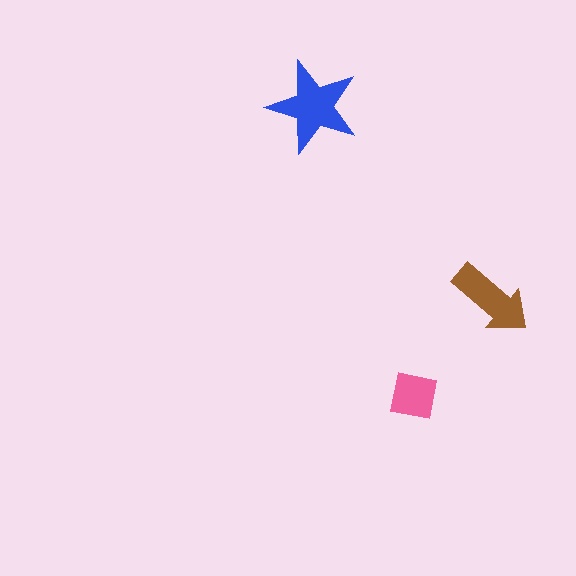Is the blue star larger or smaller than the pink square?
Larger.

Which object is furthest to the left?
The blue star is leftmost.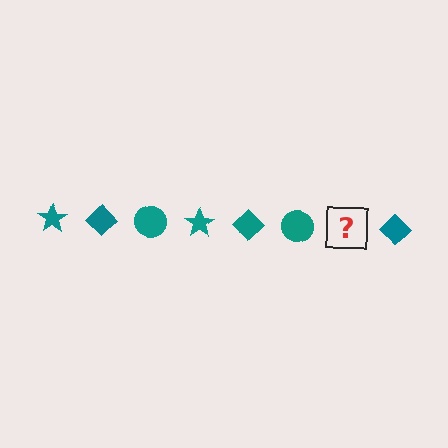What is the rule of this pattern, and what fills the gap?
The rule is that the pattern cycles through star, diamond, circle shapes in teal. The gap should be filled with a teal star.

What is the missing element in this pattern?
The missing element is a teal star.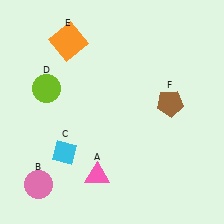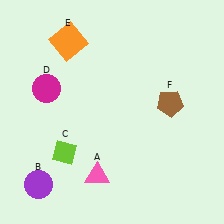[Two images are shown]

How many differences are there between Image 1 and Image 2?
There are 3 differences between the two images.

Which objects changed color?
B changed from pink to purple. C changed from cyan to lime. D changed from lime to magenta.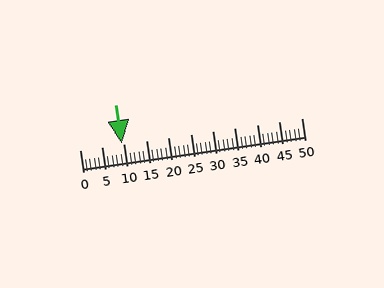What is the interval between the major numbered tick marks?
The major tick marks are spaced 5 units apart.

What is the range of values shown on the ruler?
The ruler shows values from 0 to 50.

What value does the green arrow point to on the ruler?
The green arrow points to approximately 9.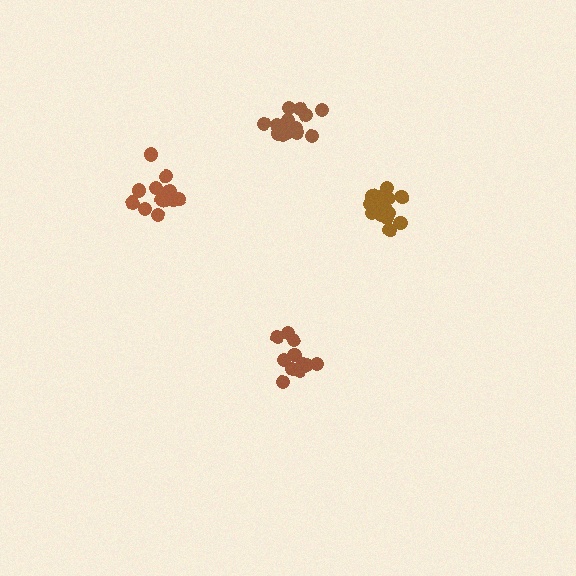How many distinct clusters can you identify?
There are 4 distinct clusters.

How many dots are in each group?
Group 1: 16 dots, Group 2: 15 dots, Group 3: 15 dots, Group 4: 11 dots (57 total).